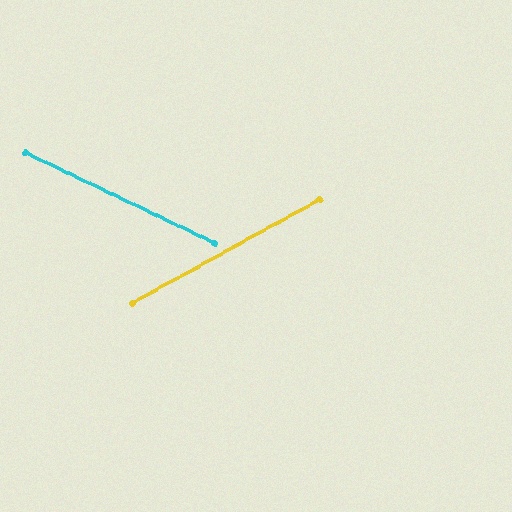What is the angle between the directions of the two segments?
Approximately 55 degrees.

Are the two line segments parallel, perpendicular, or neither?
Neither parallel nor perpendicular — they differ by about 55°.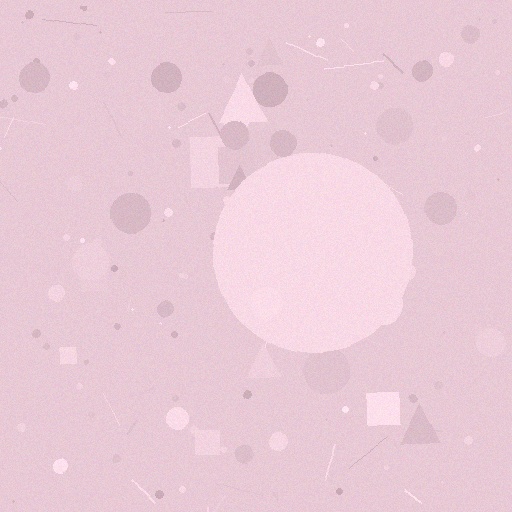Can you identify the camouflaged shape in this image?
The camouflaged shape is a circle.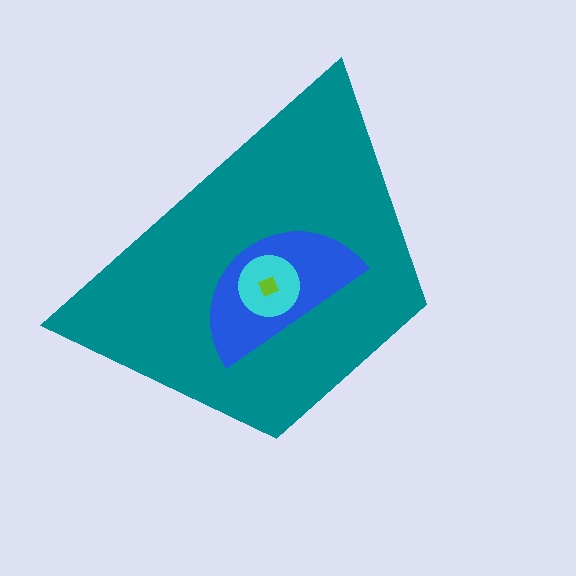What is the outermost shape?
The teal trapezoid.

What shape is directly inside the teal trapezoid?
The blue semicircle.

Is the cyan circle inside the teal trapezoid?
Yes.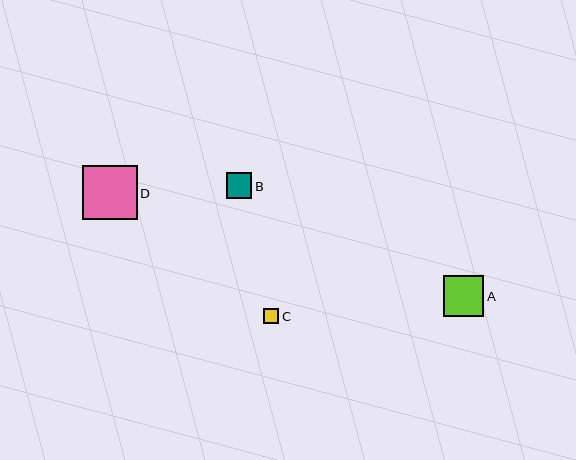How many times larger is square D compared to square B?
Square D is approximately 2.1 times the size of square B.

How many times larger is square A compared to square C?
Square A is approximately 2.6 times the size of square C.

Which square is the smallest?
Square C is the smallest with a size of approximately 15 pixels.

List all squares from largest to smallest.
From largest to smallest: D, A, B, C.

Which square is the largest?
Square D is the largest with a size of approximately 54 pixels.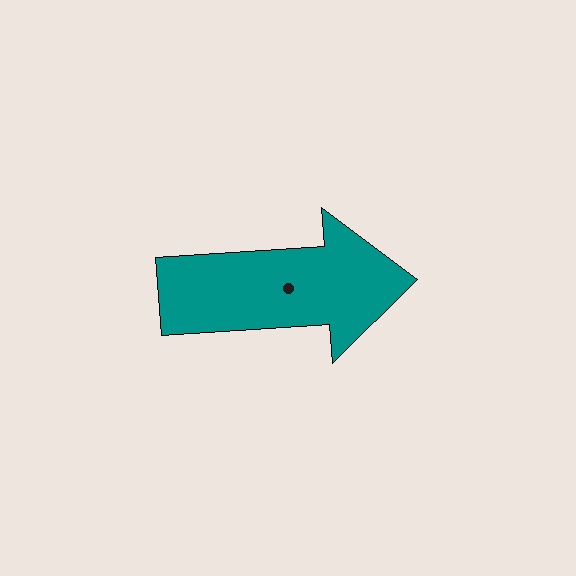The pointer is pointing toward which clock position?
Roughly 3 o'clock.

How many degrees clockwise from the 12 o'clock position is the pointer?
Approximately 86 degrees.